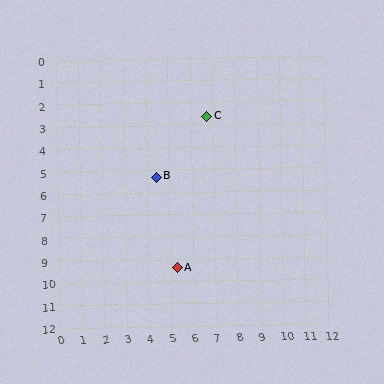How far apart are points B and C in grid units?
Points B and C are about 3.5 grid units apart.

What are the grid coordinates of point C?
Point C is at approximately (6.7, 2.6).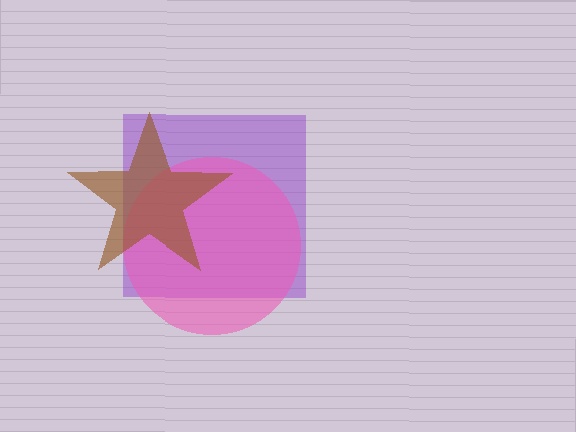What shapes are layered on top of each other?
The layered shapes are: a purple square, a pink circle, a brown star.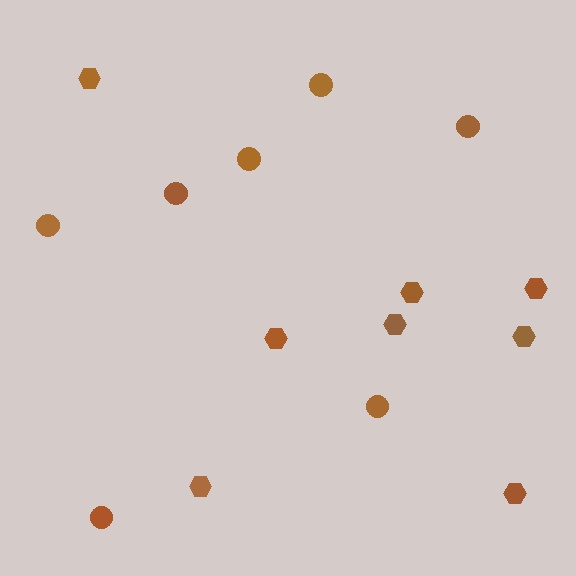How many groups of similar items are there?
There are 2 groups: one group of hexagons (8) and one group of circles (7).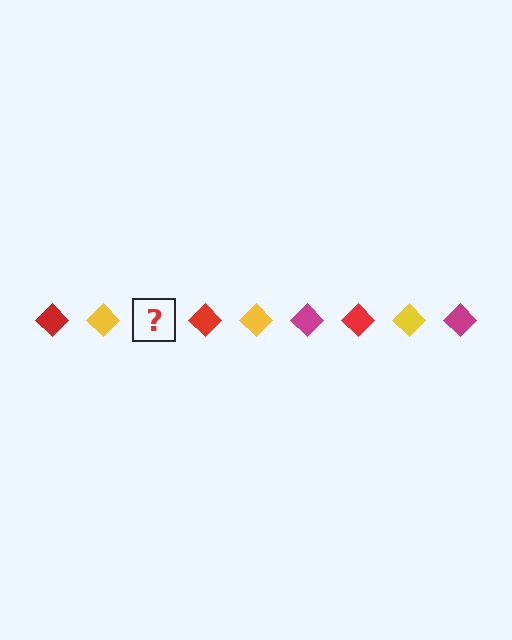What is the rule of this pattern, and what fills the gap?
The rule is that the pattern cycles through red, yellow, magenta diamonds. The gap should be filled with a magenta diamond.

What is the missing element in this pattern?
The missing element is a magenta diamond.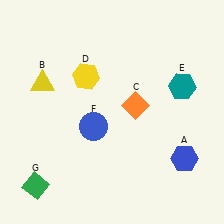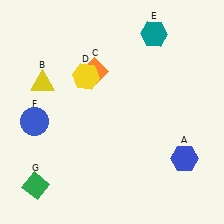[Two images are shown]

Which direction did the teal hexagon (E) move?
The teal hexagon (E) moved up.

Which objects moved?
The objects that moved are: the orange diamond (C), the teal hexagon (E), the blue circle (F).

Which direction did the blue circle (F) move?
The blue circle (F) moved left.